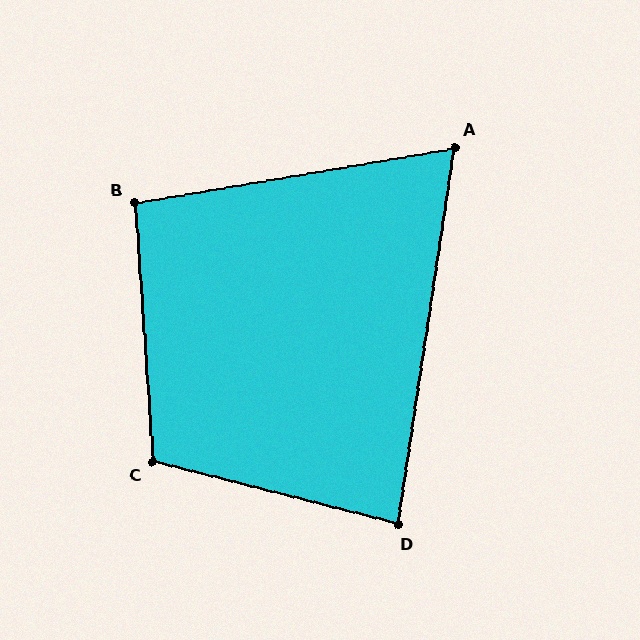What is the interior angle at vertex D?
Approximately 84 degrees (acute).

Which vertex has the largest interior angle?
C, at approximately 108 degrees.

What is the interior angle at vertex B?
Approximately 96 degrees (obtuse).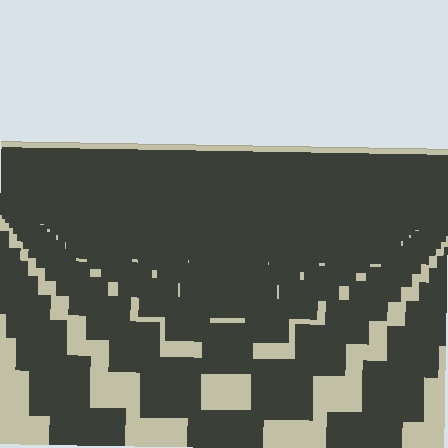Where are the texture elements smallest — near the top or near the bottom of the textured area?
Near the top.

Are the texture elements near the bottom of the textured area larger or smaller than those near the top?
Larger. Near the bottom, elements are closer to the viewer and appear at a bigger on-screen size.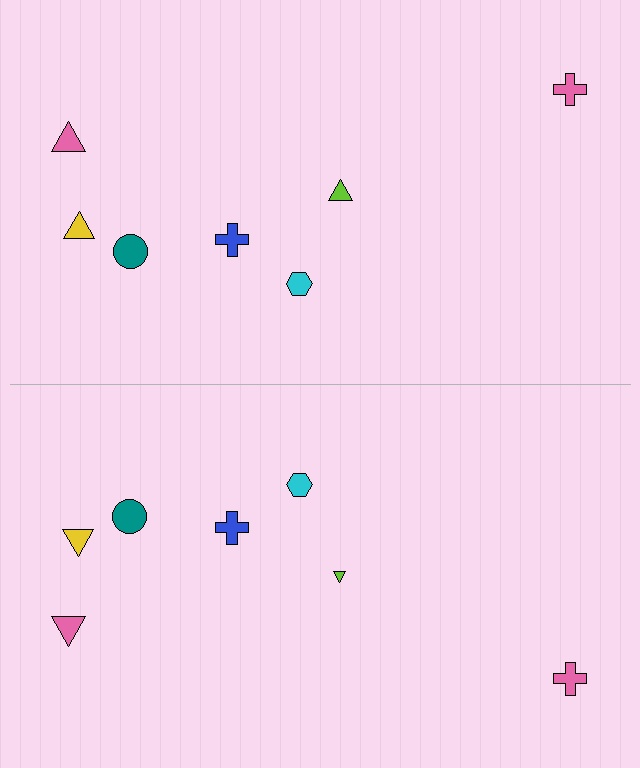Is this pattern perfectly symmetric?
No, the pattern is not perfectly symmetric. The lime triangle on the bottom side has a different size than its mirror counterpart.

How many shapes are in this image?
There are 14 shapes in this image.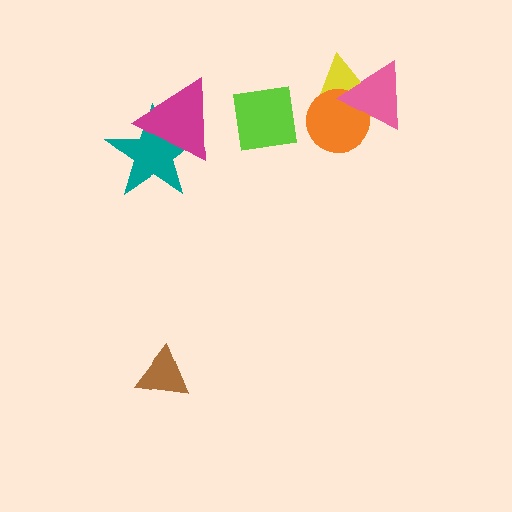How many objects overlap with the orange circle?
2 objects overlap with the orange circle.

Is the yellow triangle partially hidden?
Yes, it is partially covered by another shape.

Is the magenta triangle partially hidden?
No, no other shape covers it.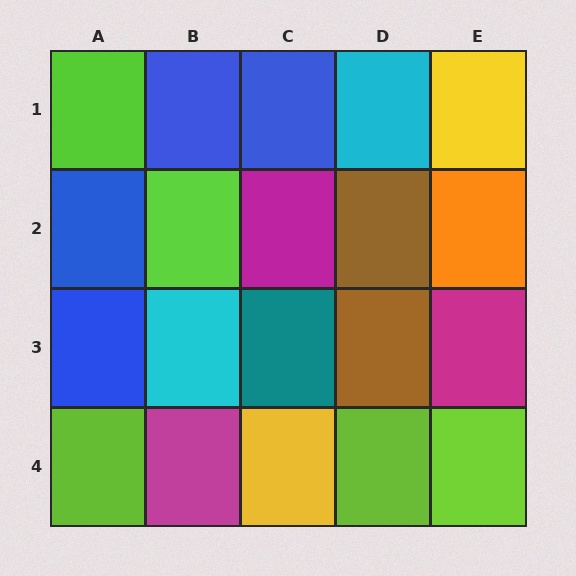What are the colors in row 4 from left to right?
Lime, magenta, yellow, lime, lime.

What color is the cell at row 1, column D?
Cyan.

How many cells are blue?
4 cells are blue.